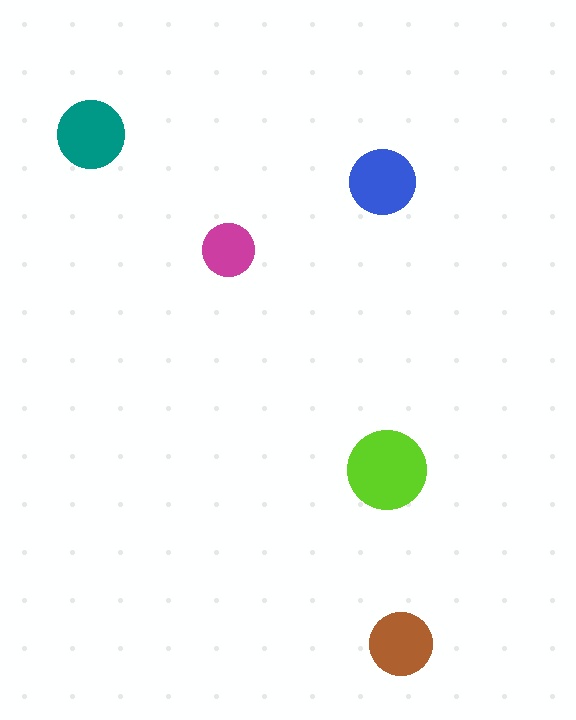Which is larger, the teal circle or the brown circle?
The teal one.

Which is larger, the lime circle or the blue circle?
The lime one.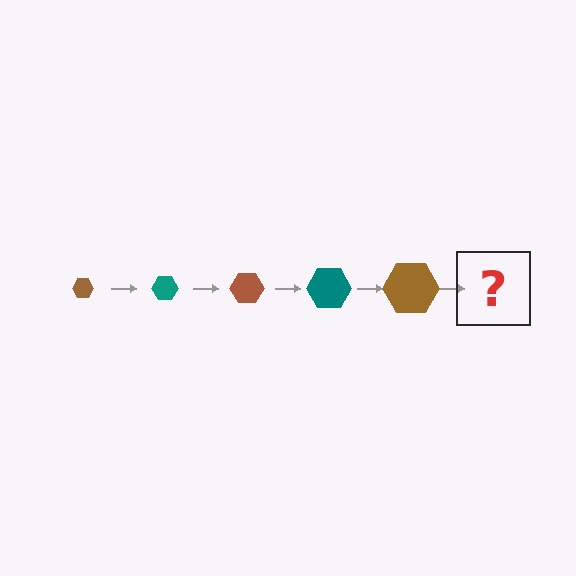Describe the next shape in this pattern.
It should be a teal hexagon, larger than the previous one.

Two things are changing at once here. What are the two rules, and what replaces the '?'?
The two rules are that the hexagon grows larger each step and the color cycles through brown and teal. The '?' should be a teal hexagon, larger than the previous one.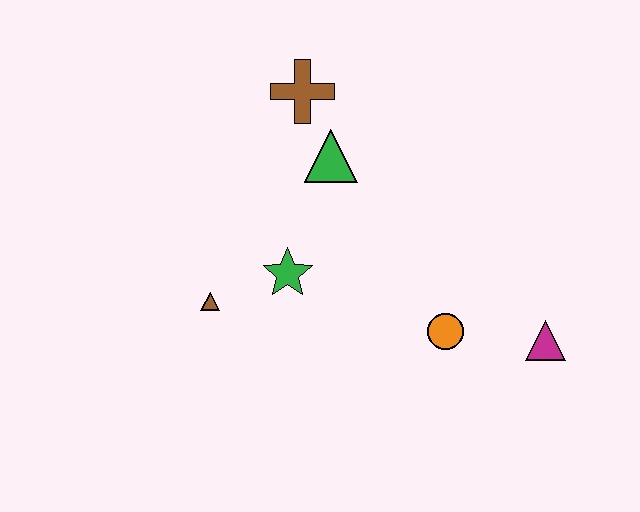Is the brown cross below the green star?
No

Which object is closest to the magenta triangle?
The orange circle is closest to the magenta triangle.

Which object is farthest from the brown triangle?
The magenta triangle is farthest from the brown triangle.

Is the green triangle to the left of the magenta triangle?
Yes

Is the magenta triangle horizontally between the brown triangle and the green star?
No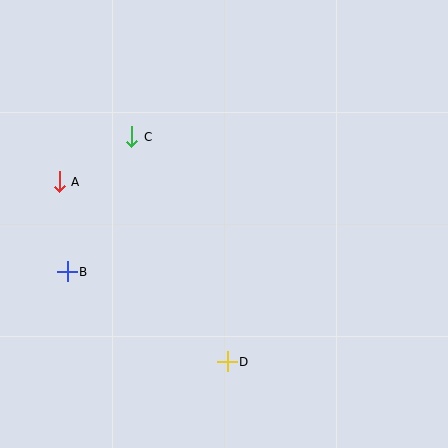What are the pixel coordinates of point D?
Point D is at (227, 362).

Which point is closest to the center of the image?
Point C at (132, 137) is closest to the center.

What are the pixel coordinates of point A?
Point A is at (59, 182).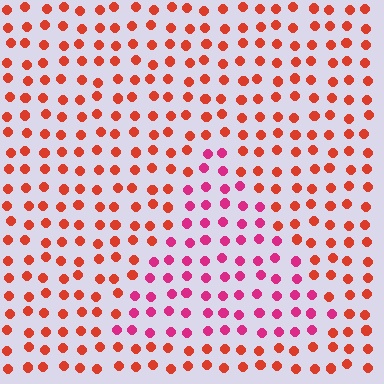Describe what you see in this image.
The image is filled with small red elements in a uniform arrangement. A triangle-shaped region is visible where the elements are tinted to a slightly different hue, forming a subtle color boundary.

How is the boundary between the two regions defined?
The boundary is defined purely by a slight shift in hue (about 38 degrees). Spacing, size, and orientation are identical on both sides.